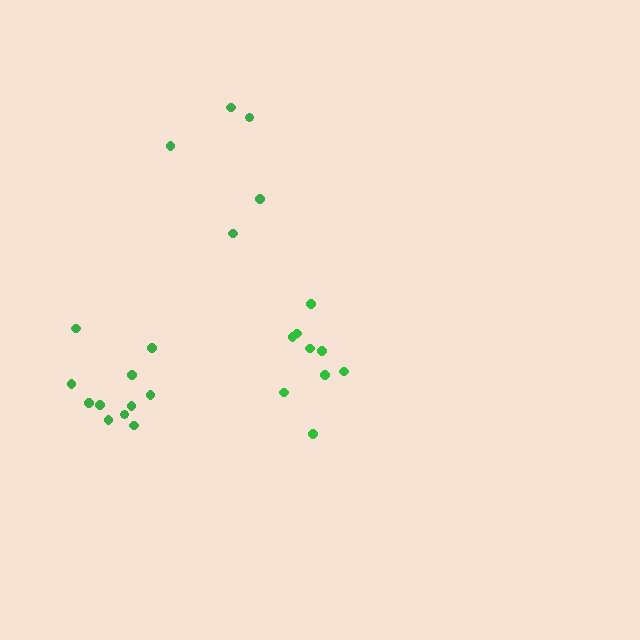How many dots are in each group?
Group 1: 9 dots, Group 2: 5 dots, Group 3: 11 dots (25 total).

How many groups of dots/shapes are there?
There are 3 groups.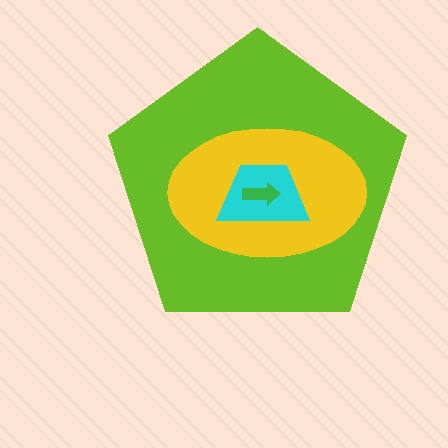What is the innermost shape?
The green arrow.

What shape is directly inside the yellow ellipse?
The cyan trapezoid.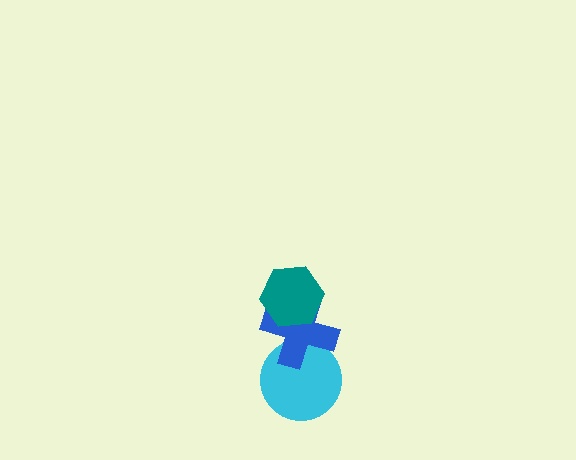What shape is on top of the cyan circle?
The blue cross is on top of the cyan circle.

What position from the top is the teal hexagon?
The teal hexagon is 1st from the top.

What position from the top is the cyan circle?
The cyan circle is 3rd from the top.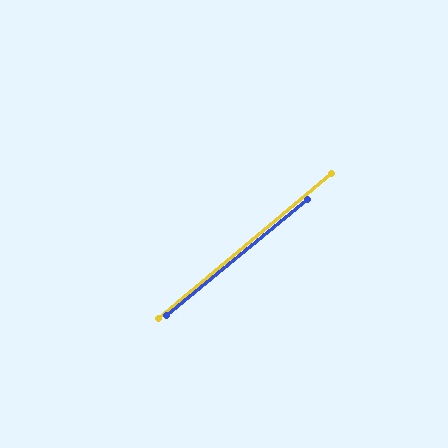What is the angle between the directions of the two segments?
Approximately 1 degree.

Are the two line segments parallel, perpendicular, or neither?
Parallel — their directions differ by only 0.6°.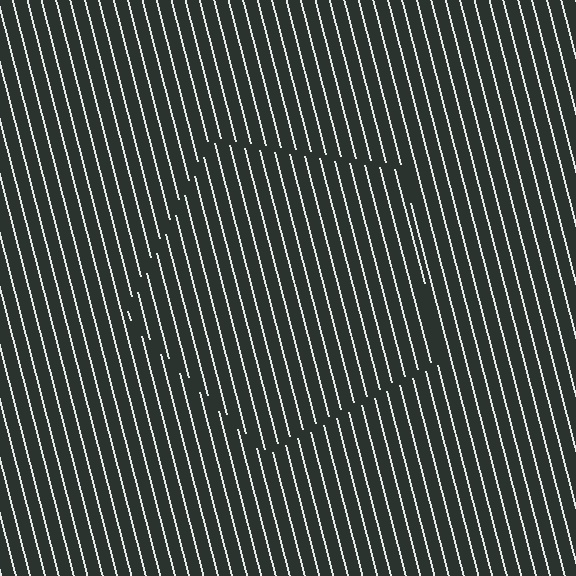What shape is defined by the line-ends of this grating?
An illusory pentagon. The interior of the shape contains the same grating, shifted by half a period — the contour is defined by the phase discontinuity where line-ends from the inner and outer gratings abut.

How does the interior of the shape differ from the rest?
The interior of the shape contains the same grating, shifted by half a period — the contour is defined by the phase discontinuity where line-ends from the inner and outer gratings abut.